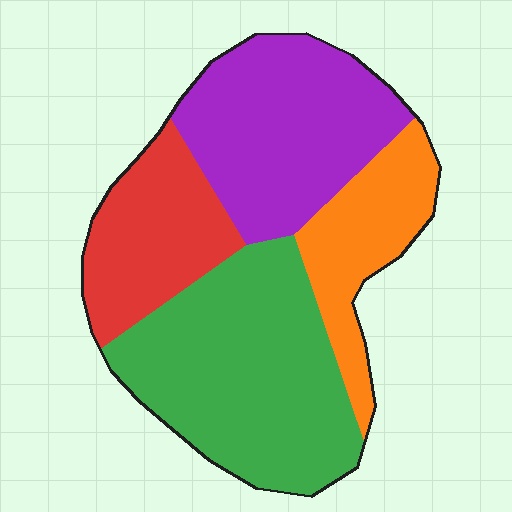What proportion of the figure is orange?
Orange covers roughly 15% of the figure.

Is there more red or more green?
Green.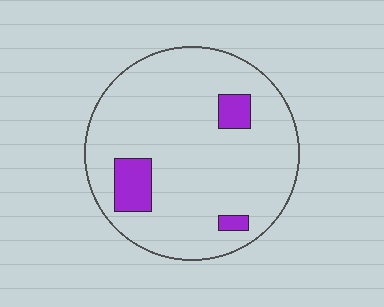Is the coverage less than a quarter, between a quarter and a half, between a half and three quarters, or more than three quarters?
Less than a quarter.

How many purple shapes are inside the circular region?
3.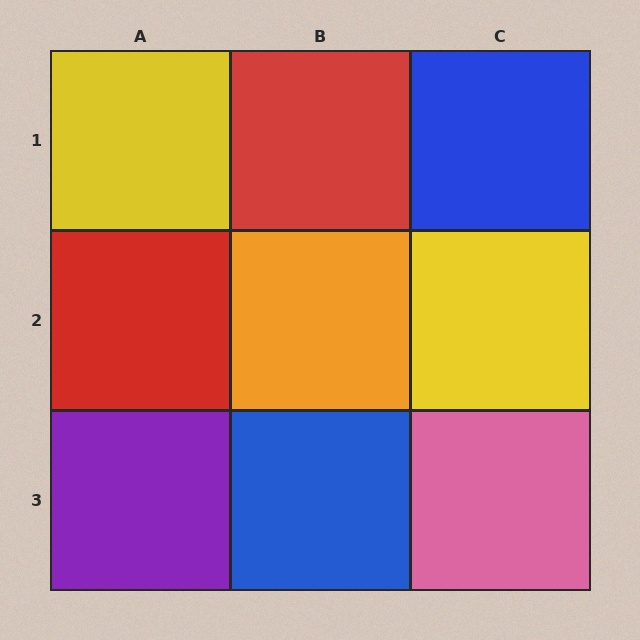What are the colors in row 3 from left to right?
Purple, blue, pink.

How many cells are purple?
1 cell is purple.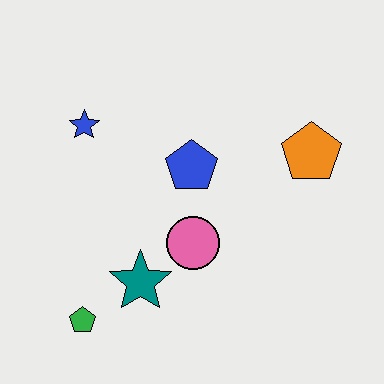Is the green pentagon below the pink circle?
Yes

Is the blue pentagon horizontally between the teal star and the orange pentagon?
Yes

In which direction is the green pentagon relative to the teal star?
The green pentagon is to the left of the teal star.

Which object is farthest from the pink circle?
The blue star is farthest from the pink circle.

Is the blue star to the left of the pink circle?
Yes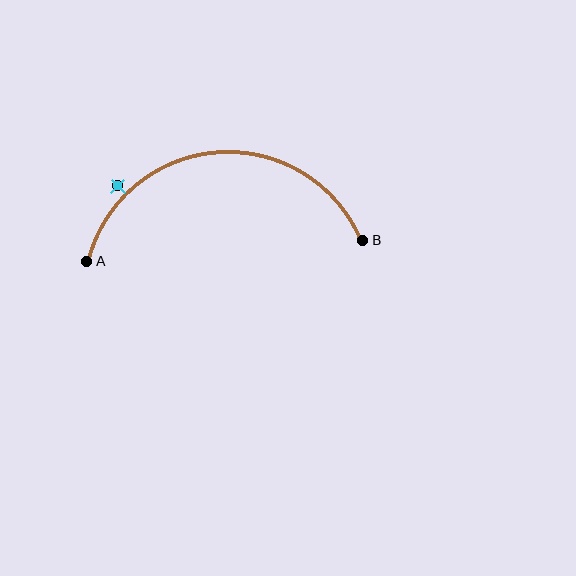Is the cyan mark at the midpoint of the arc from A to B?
No — the cyan mark does not lie on the arc at all. It sits slightly outside the curve.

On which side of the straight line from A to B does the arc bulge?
The arc bulges above the straight line connecting A and B.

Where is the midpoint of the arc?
The arc midpoint is the point on the curve farthest from the straight line joining A and B. It sits above that line.